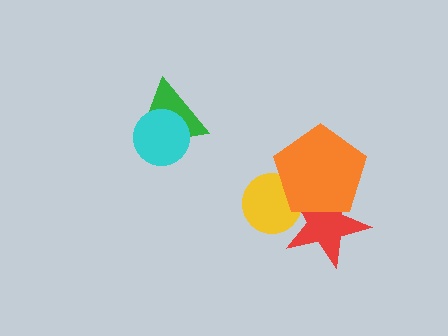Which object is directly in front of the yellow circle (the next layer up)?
The red star is directly in front of the yellow circle.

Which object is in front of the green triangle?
The cyan circle is in front of the green triangle.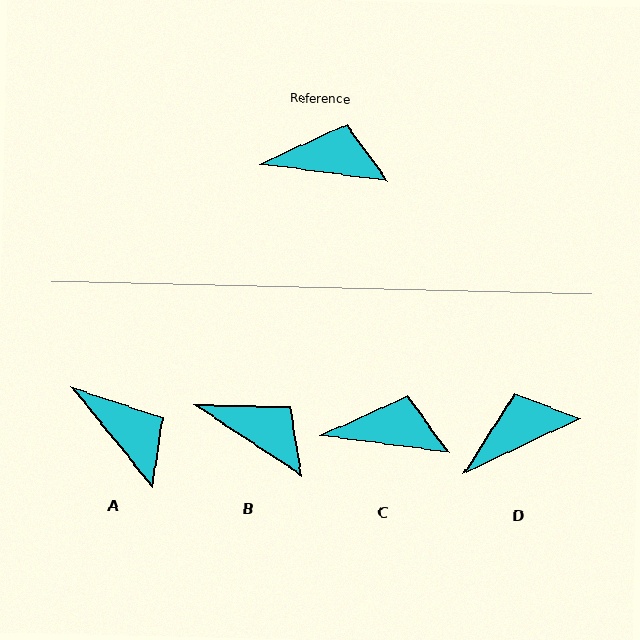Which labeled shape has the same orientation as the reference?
C.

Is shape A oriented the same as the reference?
No, it is off by about 44 degrees.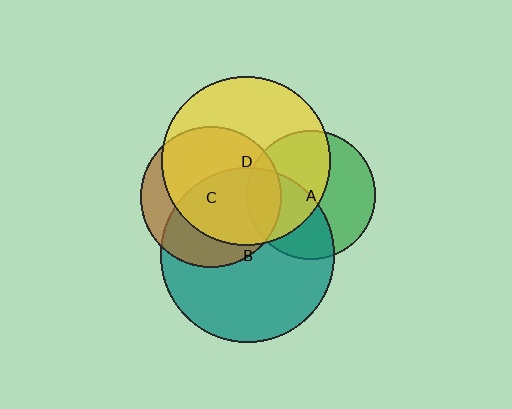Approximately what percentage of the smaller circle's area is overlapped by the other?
Approximately 15%.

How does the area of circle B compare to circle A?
Approximately 1.8 times.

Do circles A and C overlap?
Yes.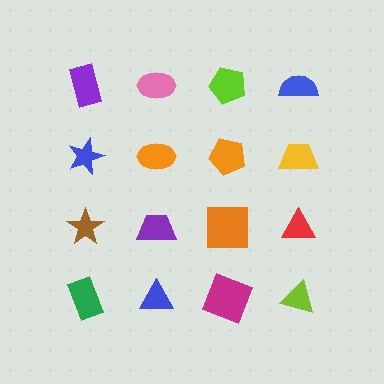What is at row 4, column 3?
A magenta square.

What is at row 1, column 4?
A blue semicircle.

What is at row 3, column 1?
A brown star.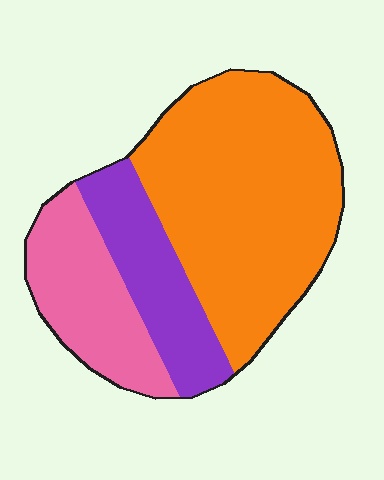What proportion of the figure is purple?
Purple covers 20% of the figure.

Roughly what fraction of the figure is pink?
Pink covers 23% of the figure.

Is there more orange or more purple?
Orange.